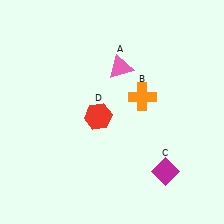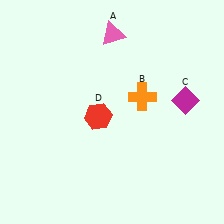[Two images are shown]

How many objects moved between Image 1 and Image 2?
2 objects moved between the two images.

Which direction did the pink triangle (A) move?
The pink triangle (A) moved up.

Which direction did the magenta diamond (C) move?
The magenta diamond (C) moved up.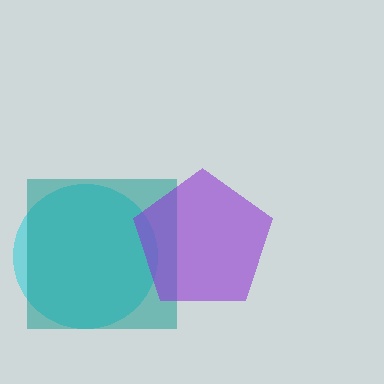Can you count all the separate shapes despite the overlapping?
Yes, there are 3 separate shapes.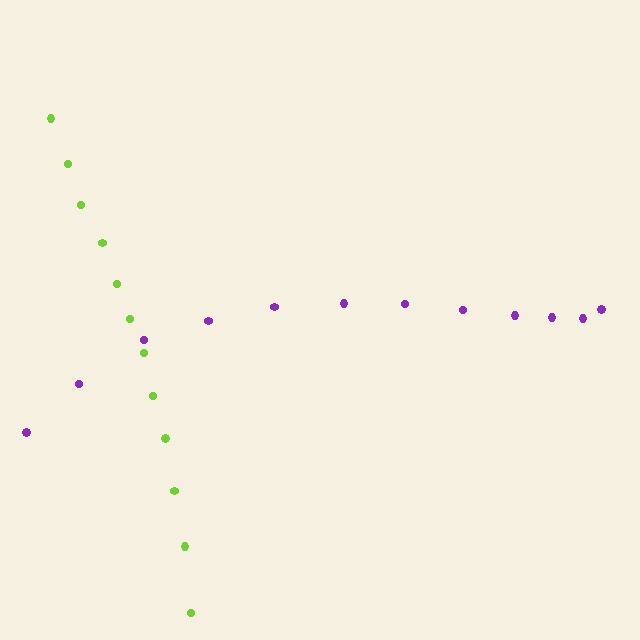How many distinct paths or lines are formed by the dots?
There are 2 distinct paths.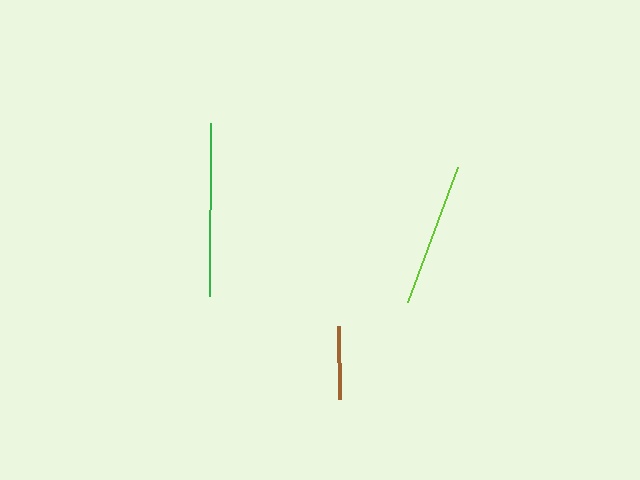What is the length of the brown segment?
The brown segment is approximately 73 pixels long.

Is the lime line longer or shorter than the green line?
The green line is longer than the lime line.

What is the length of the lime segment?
The lime segment is approximately 144 pixels long.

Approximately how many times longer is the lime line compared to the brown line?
The lime line is approximately 2.0 times the length of the brown line.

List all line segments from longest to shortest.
From longest to shortest: green, lime, brown.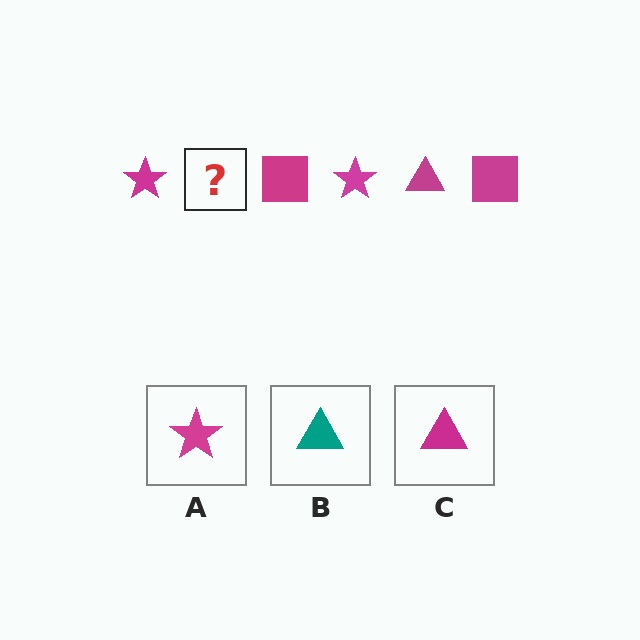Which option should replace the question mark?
Option C.